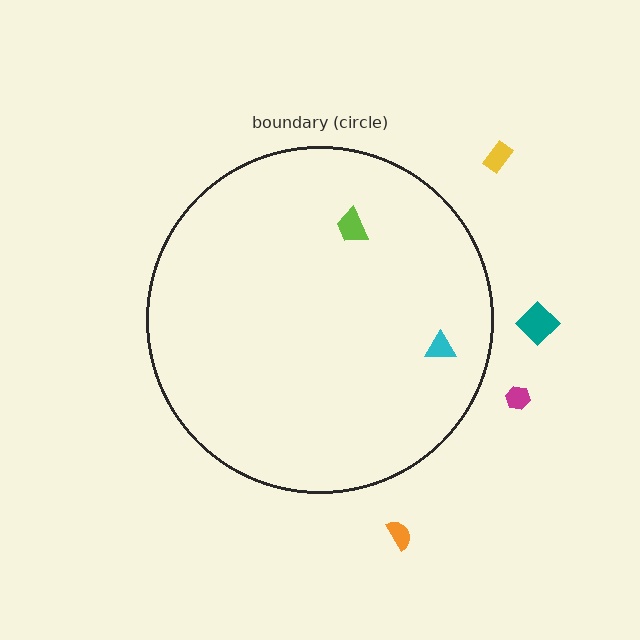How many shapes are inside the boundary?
2 inside, 4 outside.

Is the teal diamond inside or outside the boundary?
Outside.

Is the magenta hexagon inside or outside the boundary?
Outside.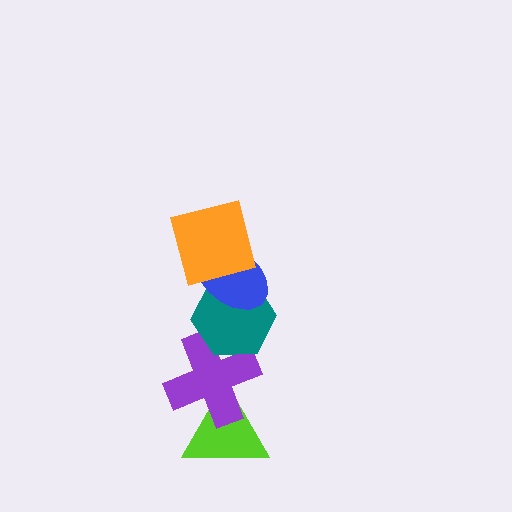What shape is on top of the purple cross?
The teal hexagon is on top of the purple cross.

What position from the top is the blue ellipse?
The blue ellipse is 2nd from the top.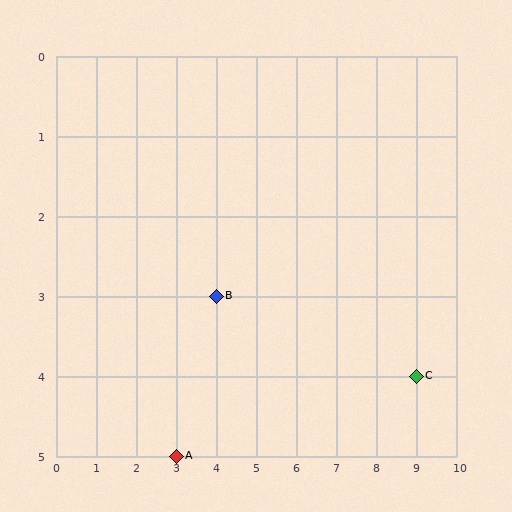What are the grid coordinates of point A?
Point A is at grid coordinates (3, 5).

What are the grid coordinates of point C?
Point C is at grid coordinates (9, 4).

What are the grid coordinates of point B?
Point B is at grid coordinates (4, 3).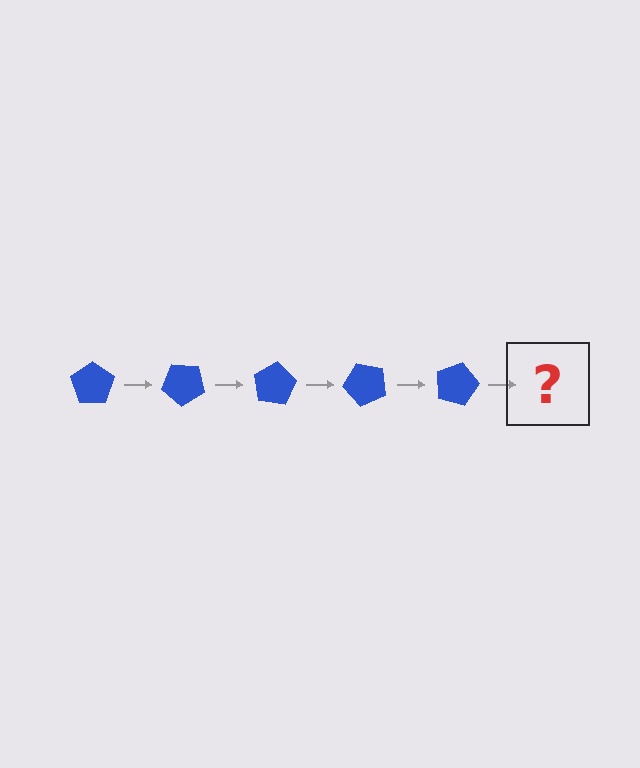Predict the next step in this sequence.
The next step is a blue pentagon rotated 200 degrees.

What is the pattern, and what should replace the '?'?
The pattern is that the pentagon rotates 40 degrees each step. The '?' should be a blue pentagon rotated 200 degrees.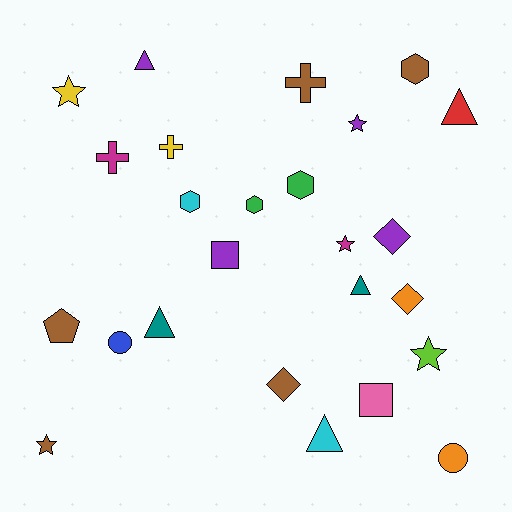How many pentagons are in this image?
There is 1 pentagon.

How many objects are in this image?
There are 25 objects.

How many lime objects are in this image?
There is 1 lime object.